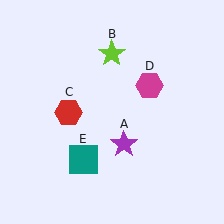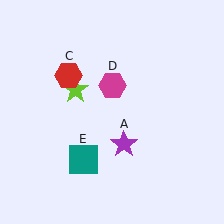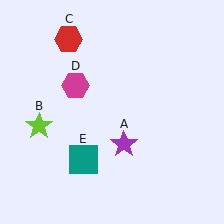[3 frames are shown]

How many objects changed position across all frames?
3 objects changed position: lime star (object B), red hexagon (object C), magenta hexagon (object D).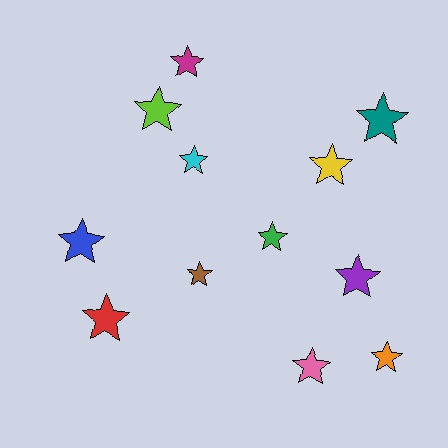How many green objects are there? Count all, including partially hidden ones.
There is 1 green object.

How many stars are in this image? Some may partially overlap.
There are 12 stars.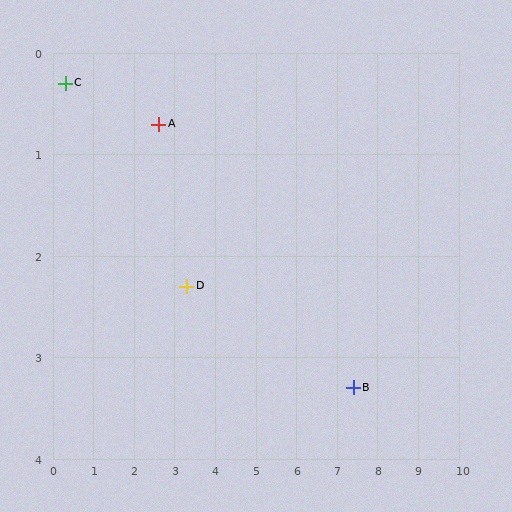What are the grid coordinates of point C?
Point C is at approximately (0.3, 0.3).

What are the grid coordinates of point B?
Point B is at approximately (7.4, 3.3).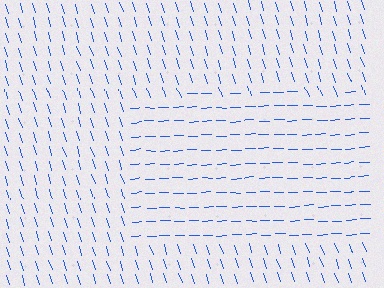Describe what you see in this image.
The image is filled with small blue line segments. A rectangle region in the image has lines oriented differently from the surrounding lines, creating a visible texture boundary.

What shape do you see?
I see a rectangle.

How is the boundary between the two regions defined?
The boundary is defined purely by a change in line orientation (approximately 74 degrees difference). All lines are the same color and thickness.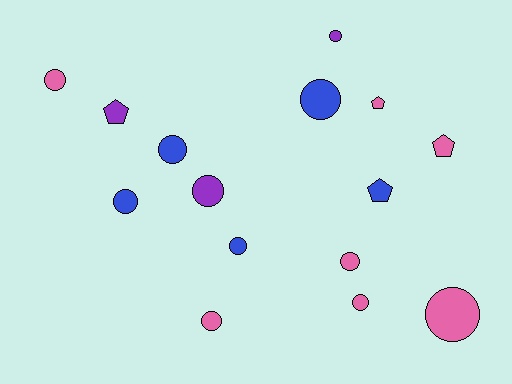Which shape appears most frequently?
Circle, with 11 objects.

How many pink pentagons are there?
There are 2 pink pentagons.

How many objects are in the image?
There are 15 objects.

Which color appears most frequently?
Pink, with 7 objects.